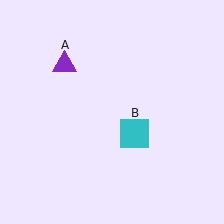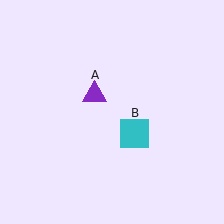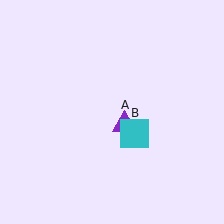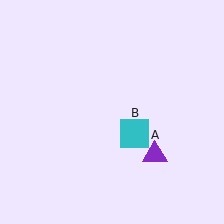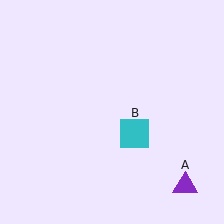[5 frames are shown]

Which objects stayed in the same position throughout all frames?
Cyan square (object B) remained stationary.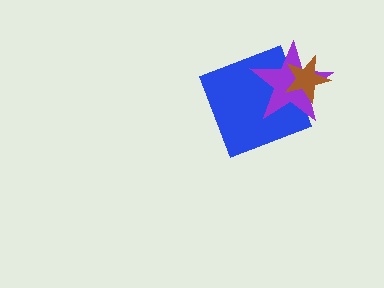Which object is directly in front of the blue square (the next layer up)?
The purple star is directly in front of the blue square.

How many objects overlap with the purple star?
2 objects overlap with the purple star.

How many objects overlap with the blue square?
2 objects overlap with the blue square.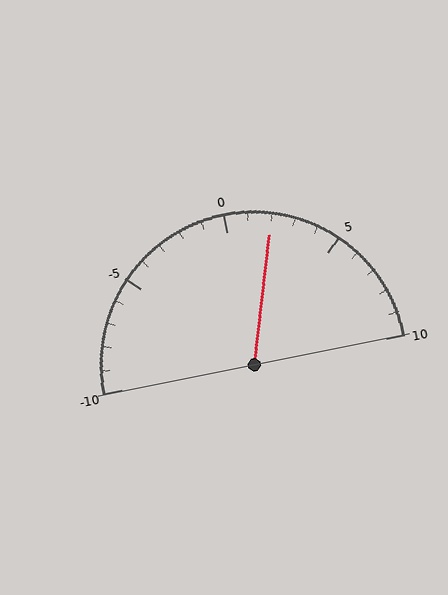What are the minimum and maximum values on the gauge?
The gauge ranges from -10 to 10.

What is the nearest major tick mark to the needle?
The nearest major tick mark is 0.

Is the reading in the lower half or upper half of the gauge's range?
The reading is in the upper half of the range (-10 to 10).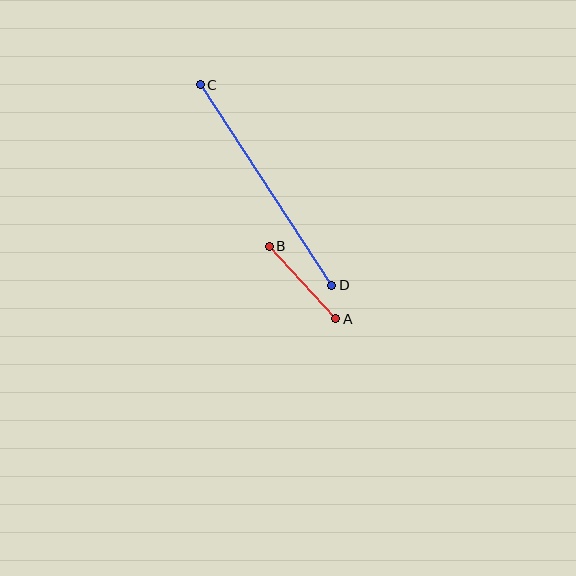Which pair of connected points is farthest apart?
Points C and D are farthest apart.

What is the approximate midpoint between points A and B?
The midpoint is at approximately (303, 283) pixels.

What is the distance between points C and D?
The distance is approximately 240 pixels.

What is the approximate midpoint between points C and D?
The midpoint is at approximately (266, 185) pixels.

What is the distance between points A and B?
The distance is approximately 98 pixels.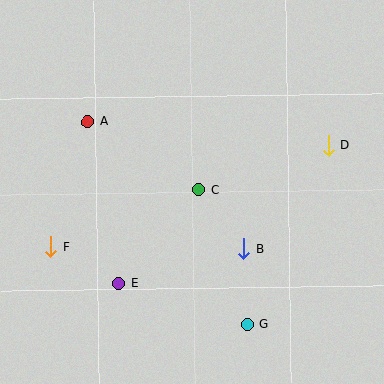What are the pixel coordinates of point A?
Point A is at (88, 122).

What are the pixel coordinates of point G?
Point G is at (247, 324).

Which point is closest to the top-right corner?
Point D is closest to the top-right corner.